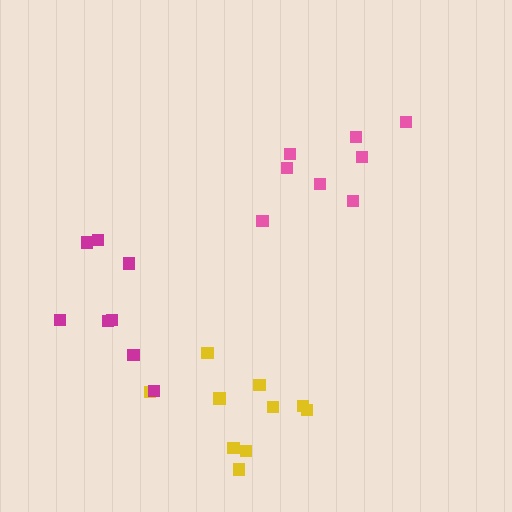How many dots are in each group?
Group 1: 8 dots, Group 2: 10 dots, Group 3: 8 dots (26 total).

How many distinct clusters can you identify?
There are 3 distinct clusters.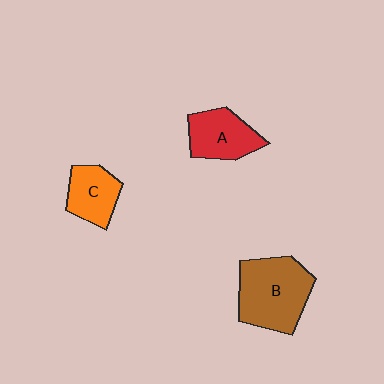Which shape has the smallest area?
Shape C (orange).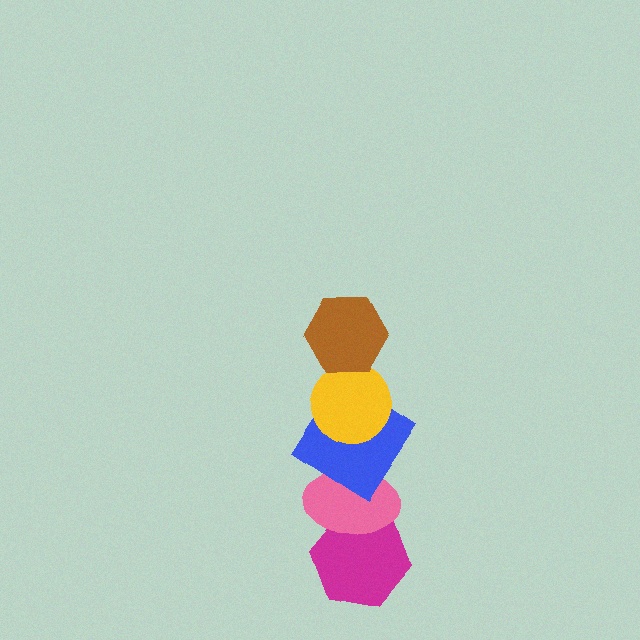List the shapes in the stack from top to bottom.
From top to bottom: the brown hexagon, the yellow circle, the blue diamond, the pink ellipse, the magenta hexagon.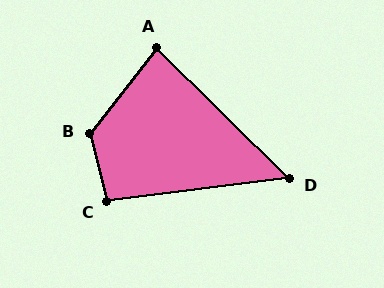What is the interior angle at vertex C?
Approximately 97 degrees (obtuse).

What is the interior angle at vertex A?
Approximately 83 degrees (acute).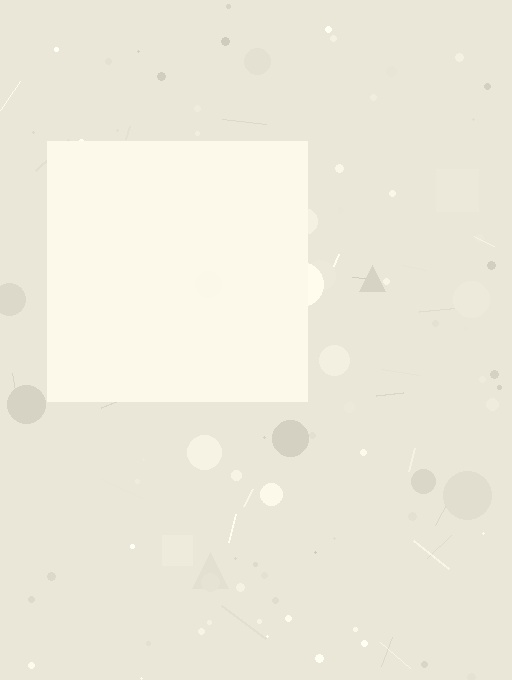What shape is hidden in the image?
A square is hidden in the image.